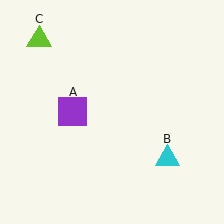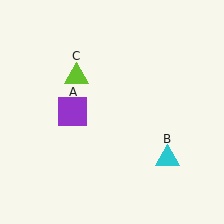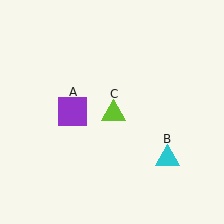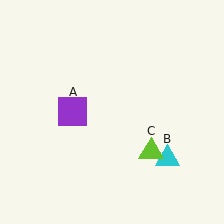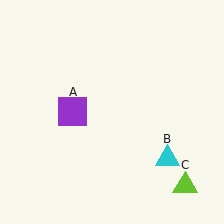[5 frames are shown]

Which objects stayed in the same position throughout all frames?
Purple square (object A) and cyan triangle (object B) remained stationary.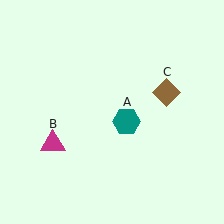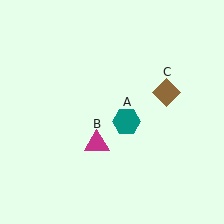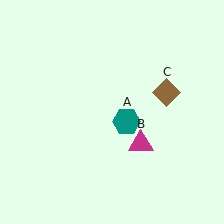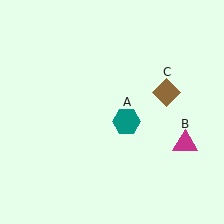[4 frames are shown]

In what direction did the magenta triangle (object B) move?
The magenta triangle (object B) moved right.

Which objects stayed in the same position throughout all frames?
Teal hexagon (object A) and brown diamond (object C) remained stationary.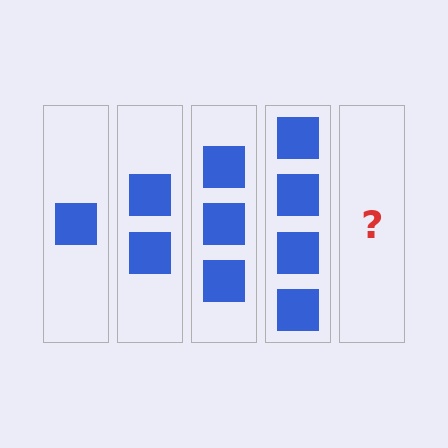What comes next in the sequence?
The next element should be 5 squares.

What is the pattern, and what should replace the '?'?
The pattern is that each step adds one more square. The '?' should be 5 squares.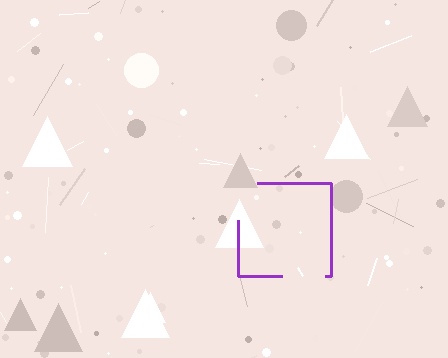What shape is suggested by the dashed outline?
The dashed outline suggests a square.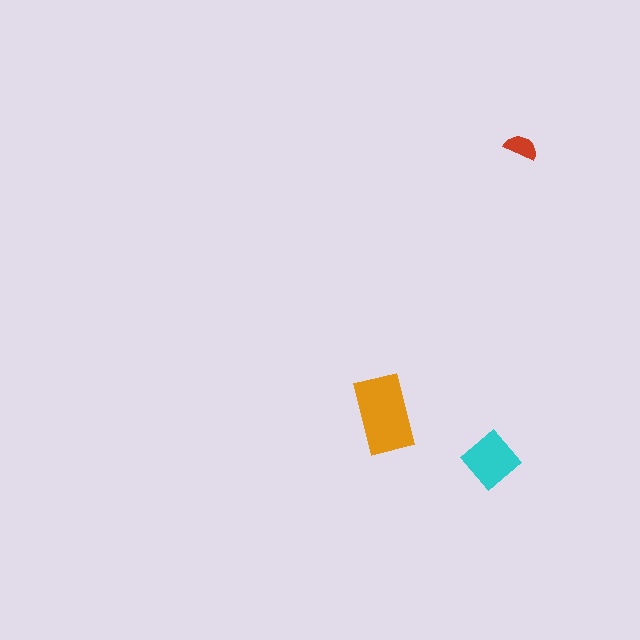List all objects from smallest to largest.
The red semicircle, the cyan diamond, the orange rectangle.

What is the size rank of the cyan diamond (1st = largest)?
2nd.